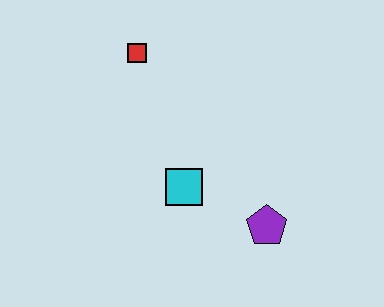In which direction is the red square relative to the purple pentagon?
The red square is above the purple pentagon.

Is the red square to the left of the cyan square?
Yes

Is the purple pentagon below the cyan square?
Yes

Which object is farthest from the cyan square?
The red square is farthest from the cyan square.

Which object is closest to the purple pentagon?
The cyan square is closest to the purple pentagon.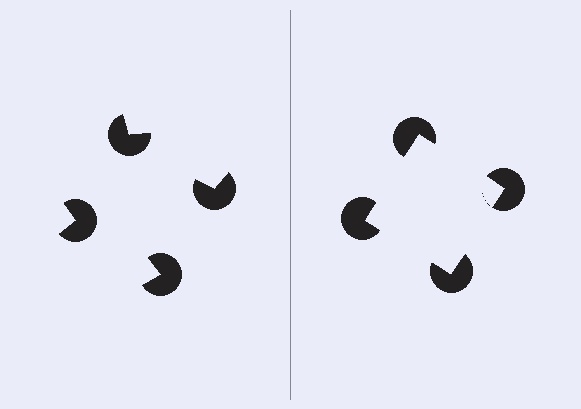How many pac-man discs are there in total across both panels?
8 — 4 on each side.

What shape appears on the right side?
An illusory square.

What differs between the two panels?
The pac-man discs are positioned identically on both sides; only the wedge orientations differ. On the right they align to a square; on the left they are misaligned.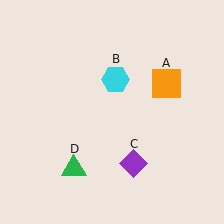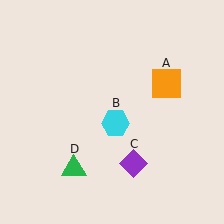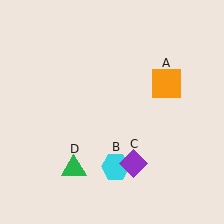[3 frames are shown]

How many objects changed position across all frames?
1 object changed position: cyan hexagon (object B).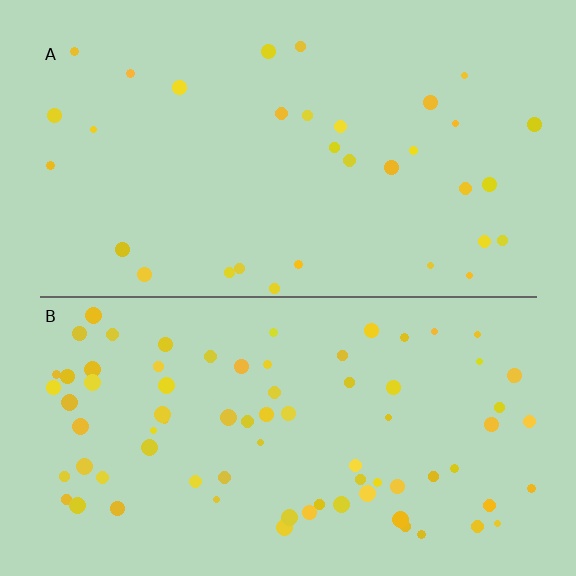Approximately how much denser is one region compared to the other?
Approximately 2.4× — region B over region A.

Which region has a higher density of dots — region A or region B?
B (the bottom).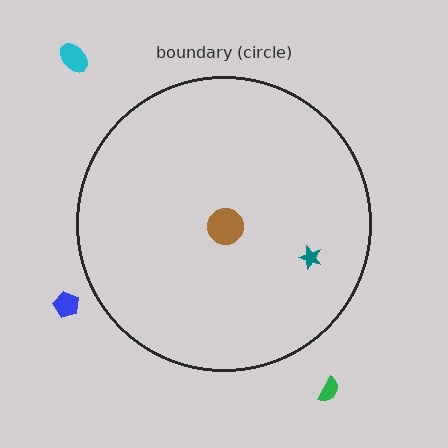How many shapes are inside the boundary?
2 inside, 3 outside.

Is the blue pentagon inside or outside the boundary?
Outside.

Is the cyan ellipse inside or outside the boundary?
Outside.